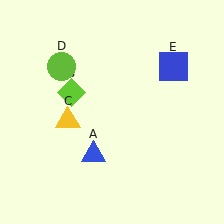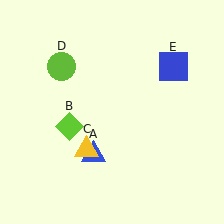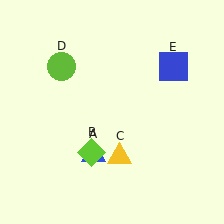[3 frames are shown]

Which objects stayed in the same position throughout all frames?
Blue triangle (object A) and lime circle (object D) and blue square (object E) remained stationary.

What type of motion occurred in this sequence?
The lime diamond (object B), yellow triangle (object C) rotated counterclockwise around the center of the scene.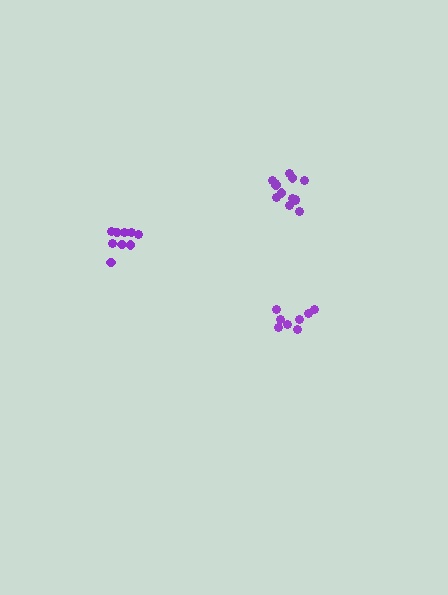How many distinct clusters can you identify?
There are 3 distinct clusters.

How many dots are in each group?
Group 1: 13 dots, Group 2: 9 dots, Group 3: 8 dots (30 total).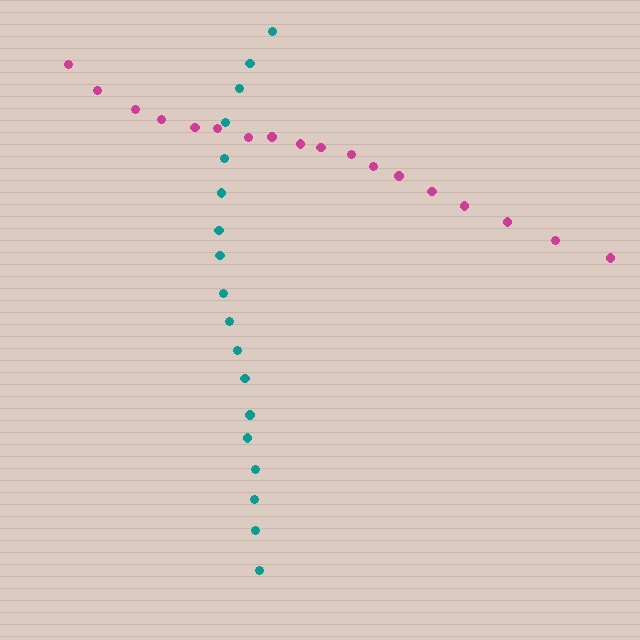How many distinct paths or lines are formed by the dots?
There are 2 distinct paths.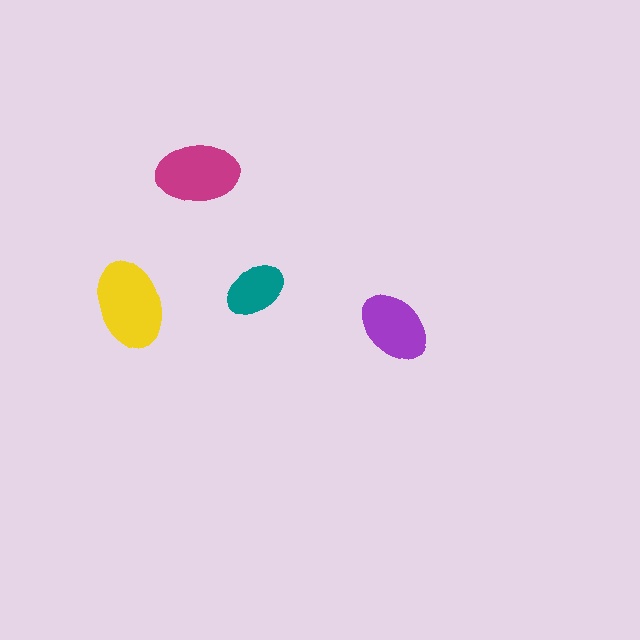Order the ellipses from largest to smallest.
the yellow one, the magenta one, the purple one, the teal one.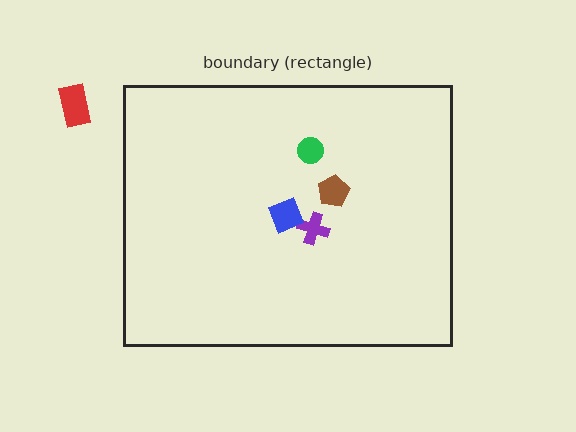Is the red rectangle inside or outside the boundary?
Outside.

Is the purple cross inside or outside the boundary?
Inside.